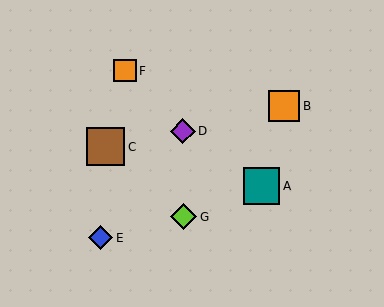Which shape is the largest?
The brown square (labeled C) is the largest.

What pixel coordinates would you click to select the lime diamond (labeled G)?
Click at (184, 217) to select the lime diamond G.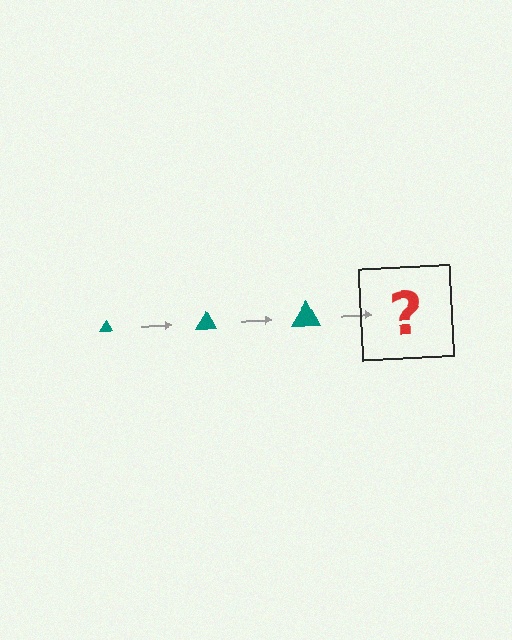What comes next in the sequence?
The next element should be a teal triangle, larger than the previous one.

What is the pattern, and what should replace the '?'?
The pattern is that the triangle gets progressively larger each step. The '?' should be a teal triangle, larger than the previous one.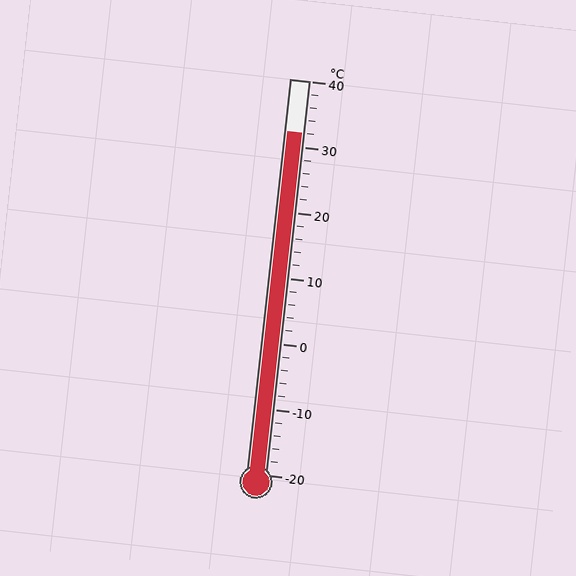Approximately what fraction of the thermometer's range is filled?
The thermometer is filled to approximately 85% of its range.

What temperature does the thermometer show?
The thermometer shows approximately 32°C.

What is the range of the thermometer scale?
The thermometer scale ranges from -20°C to 40°C.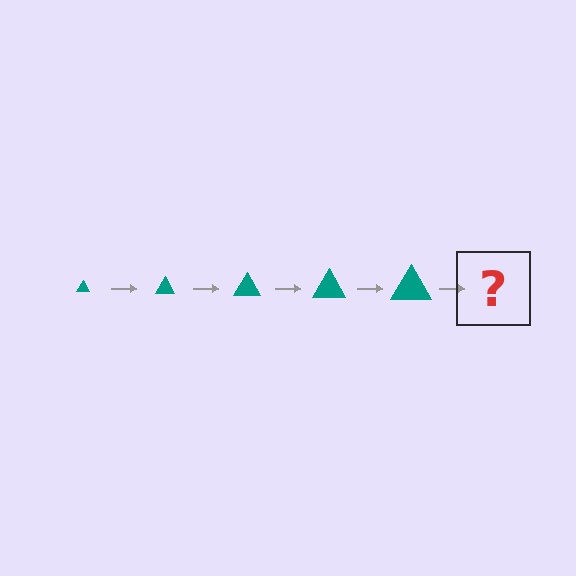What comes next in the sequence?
The next element should be a teal triangle, larger than the previous one.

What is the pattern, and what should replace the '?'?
The pattern is that the triangle gets progressively larger each step. The '?' should be a teal triangle, larger than the previous one.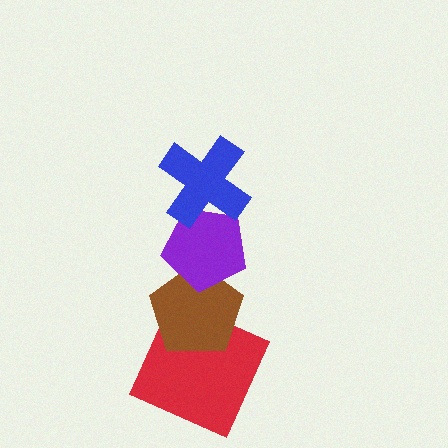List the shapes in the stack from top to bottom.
From top to bottom: the blue cross, the purple pentagon, the brown pentagon, the red square.